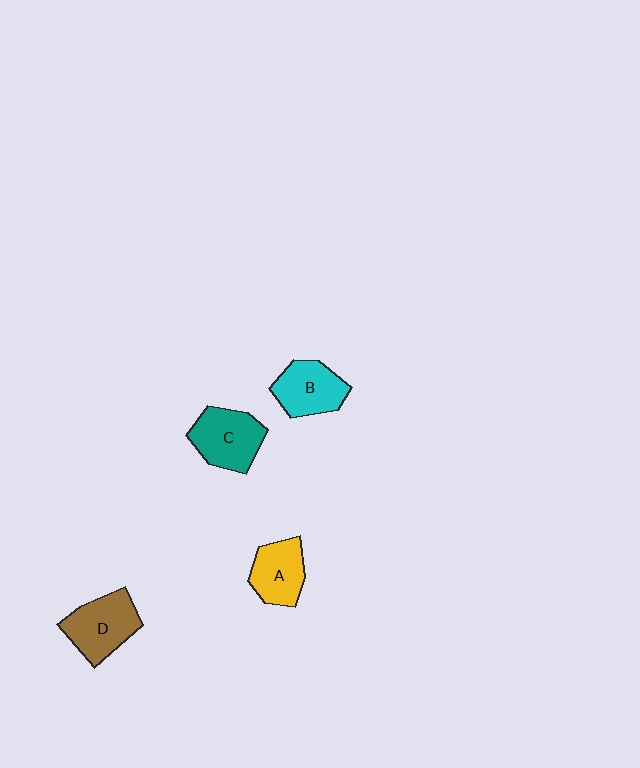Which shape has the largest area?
Shape D (brown).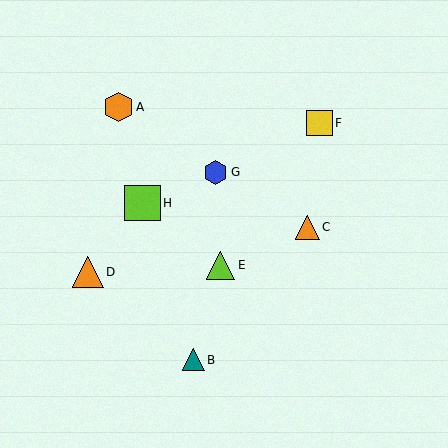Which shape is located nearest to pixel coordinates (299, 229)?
The orange triangle (labeled C) at (308, 227) is nearest to that location.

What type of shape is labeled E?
Shape E is a lime triangle.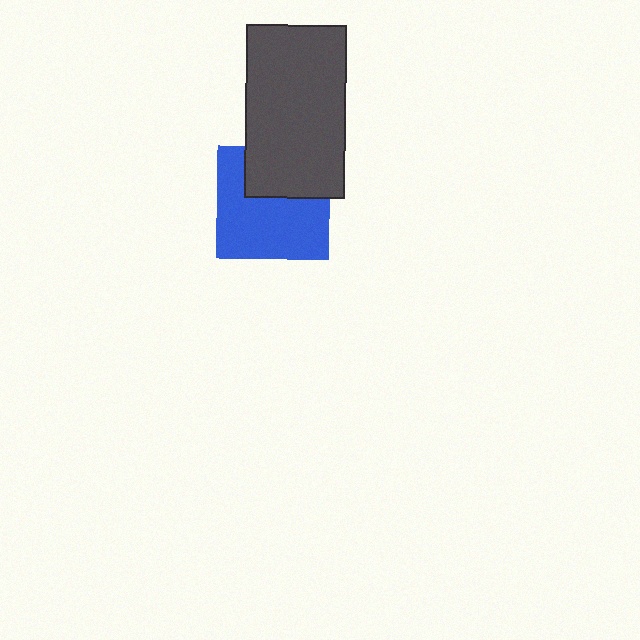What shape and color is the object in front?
The object in front is a dark gray rectangle.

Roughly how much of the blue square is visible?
About half of it is visible (roughly 64%).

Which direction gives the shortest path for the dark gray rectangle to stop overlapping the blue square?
Moving up gives the shortest separation.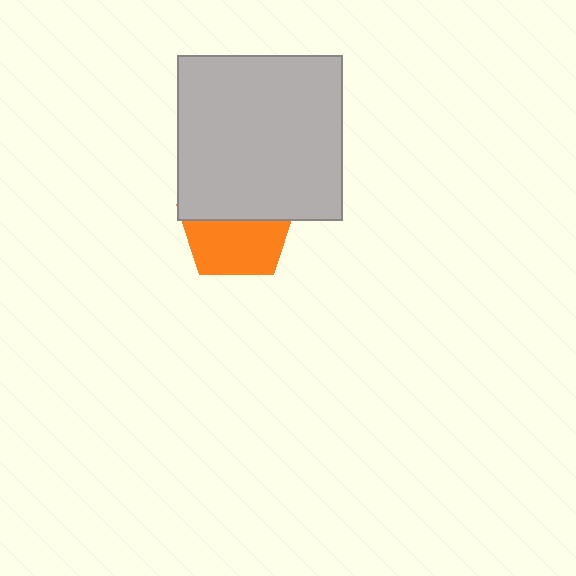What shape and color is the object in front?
The object in front is a light gray square.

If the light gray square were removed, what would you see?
You would see the complete orange pentagon.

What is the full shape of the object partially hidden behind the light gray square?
The partially hidden object is an orange pentagon.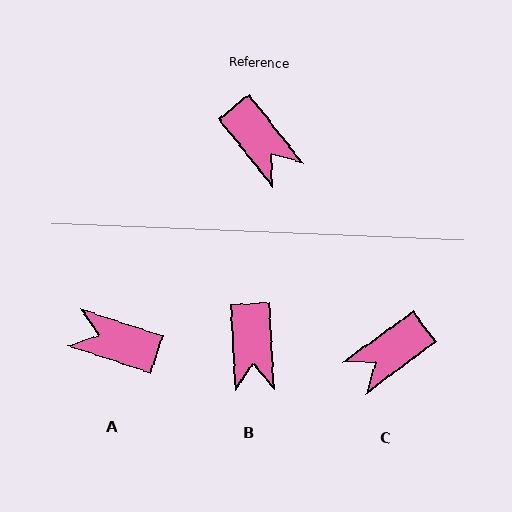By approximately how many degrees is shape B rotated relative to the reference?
Approximately 35 degrees clockwise.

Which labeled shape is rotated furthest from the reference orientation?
A, about 147 degrees away.